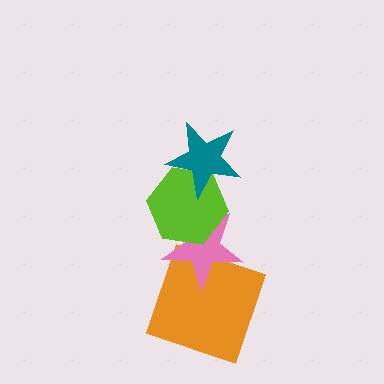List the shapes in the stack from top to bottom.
From top to bottom: the teal star, the lime hexagon, the pink star, the orange square.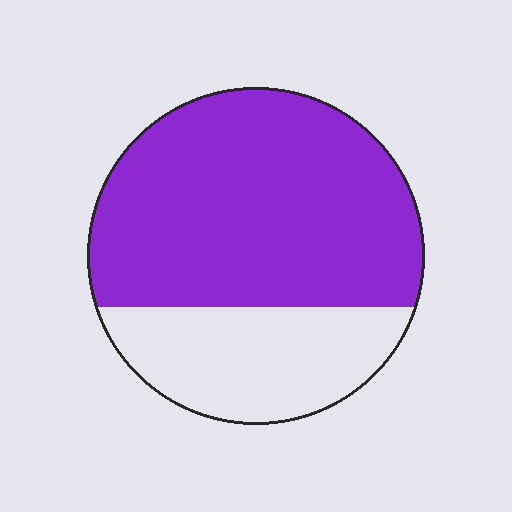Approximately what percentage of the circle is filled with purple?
Approximately 70%.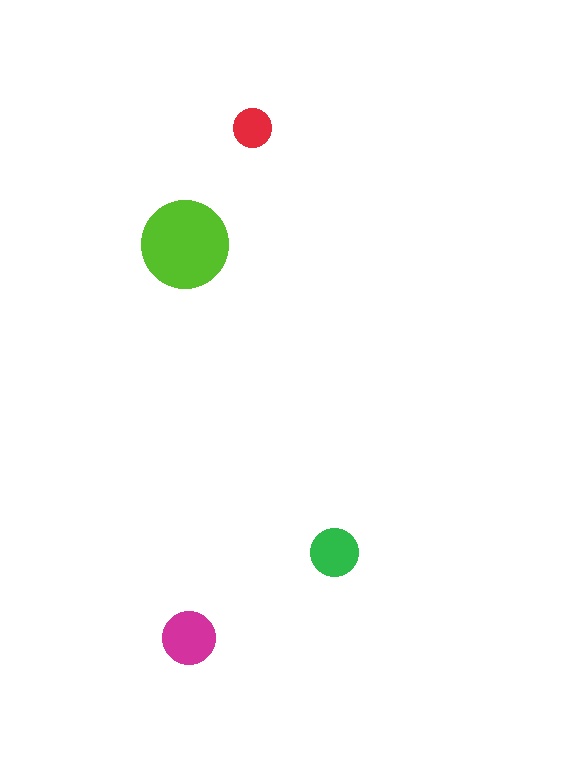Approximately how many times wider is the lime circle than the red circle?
About 2.5 times wider.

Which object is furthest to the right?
The green circle is rightmost.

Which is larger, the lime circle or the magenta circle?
The lime one.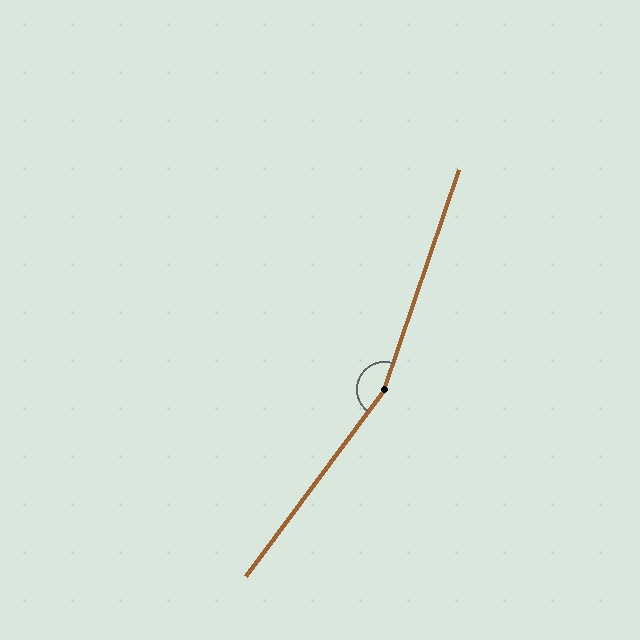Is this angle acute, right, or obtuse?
It is obtuse.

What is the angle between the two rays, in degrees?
Approximately 162 degrees.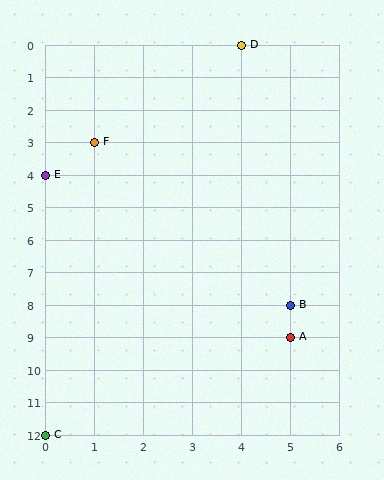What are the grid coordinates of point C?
Point C is at grid coordinates (0, 12).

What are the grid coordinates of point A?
Point A is at grid coordinates (5, 9).